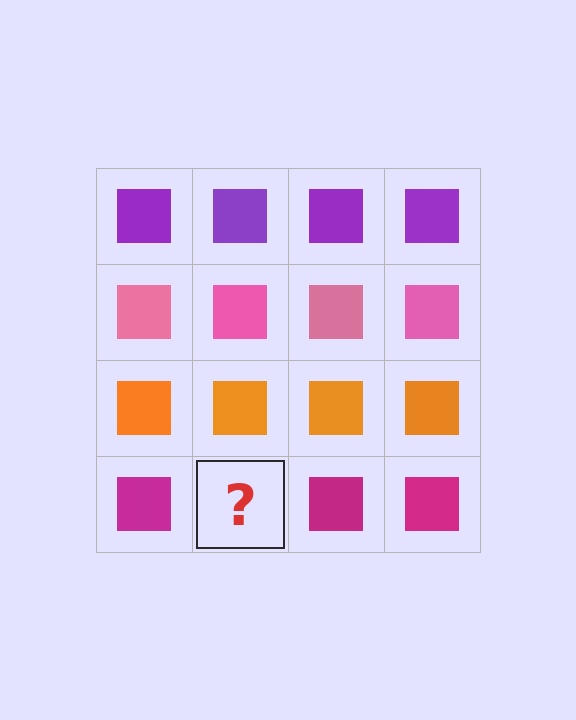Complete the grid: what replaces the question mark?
The question mark should be replaced with a magenta square.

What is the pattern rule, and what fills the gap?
The rule is that each row has a consistent color. The gap should be filled with a magenta square.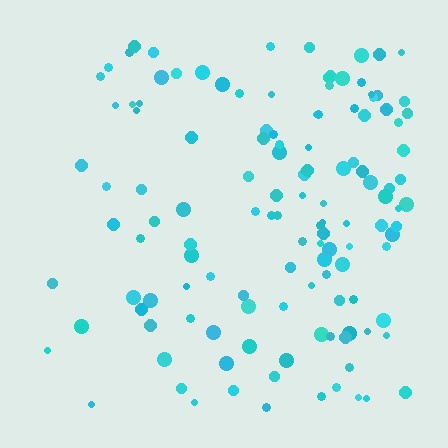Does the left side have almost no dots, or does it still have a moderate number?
Still a moderate number, just noticeably fewer than the right.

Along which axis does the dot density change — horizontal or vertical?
Horizontal.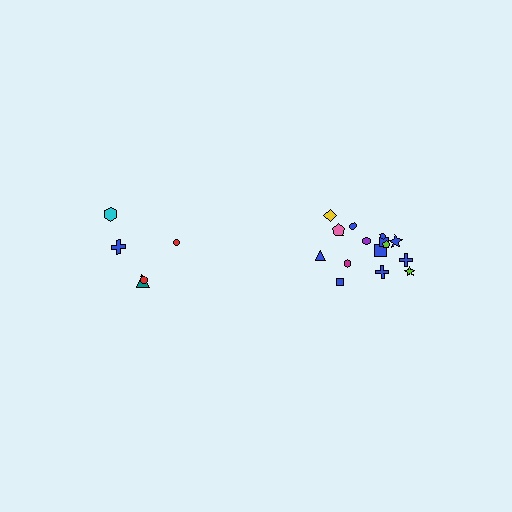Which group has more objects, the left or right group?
The right group.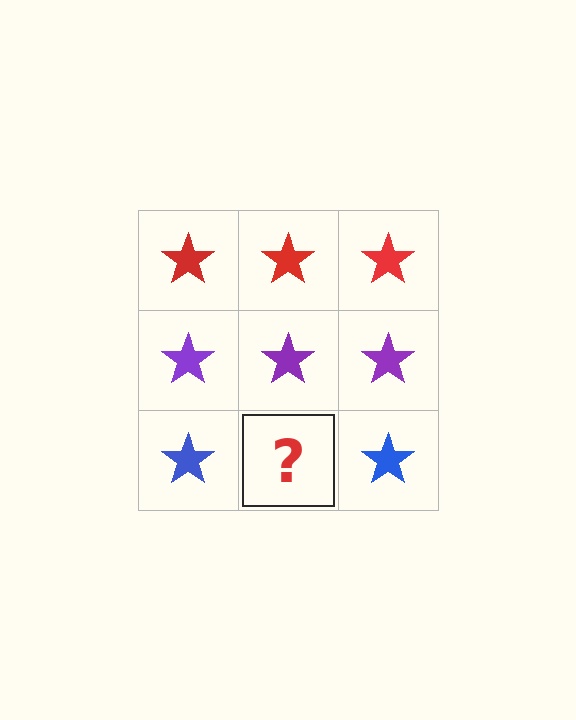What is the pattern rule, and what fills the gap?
The rule is that each row has a consistent color. The gap should be filled with a blue star.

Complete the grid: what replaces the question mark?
The question mark should be replaced with a blue star.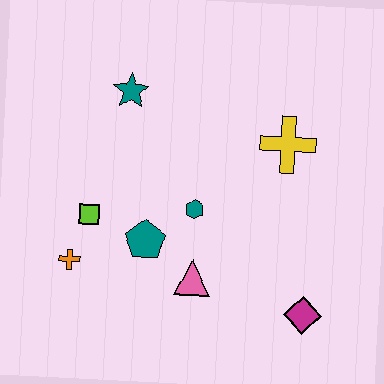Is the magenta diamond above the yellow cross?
No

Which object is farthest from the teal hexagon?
The magenta diamond is farthest from the teal hexagon.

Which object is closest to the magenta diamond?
The pink triangle is closest to the magenta diamond.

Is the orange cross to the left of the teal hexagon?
Yes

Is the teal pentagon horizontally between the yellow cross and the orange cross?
Yes